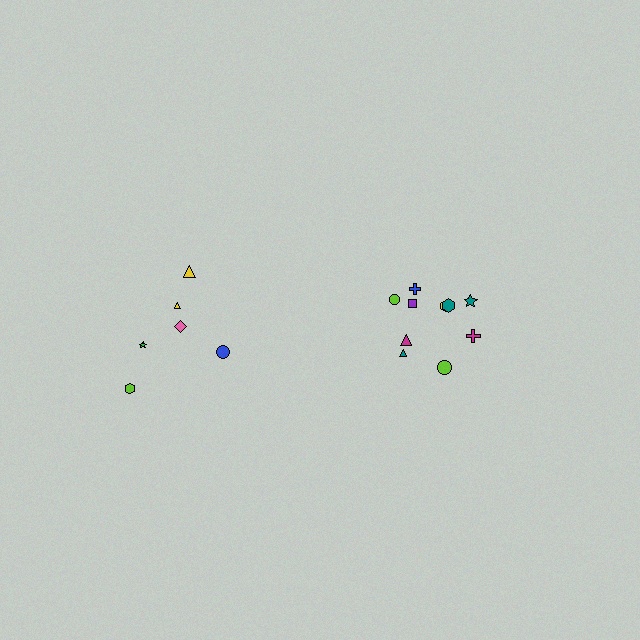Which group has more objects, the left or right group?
The right group.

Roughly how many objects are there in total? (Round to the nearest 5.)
Roughly 15 objects in total.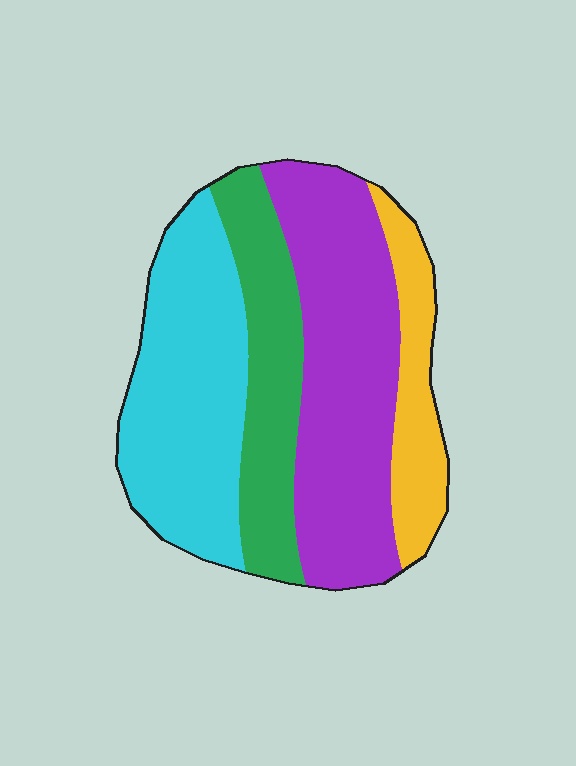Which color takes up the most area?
Purple, at roughly 35%.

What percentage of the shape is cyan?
Cyan covers 31% of the shape.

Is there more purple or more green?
Purple.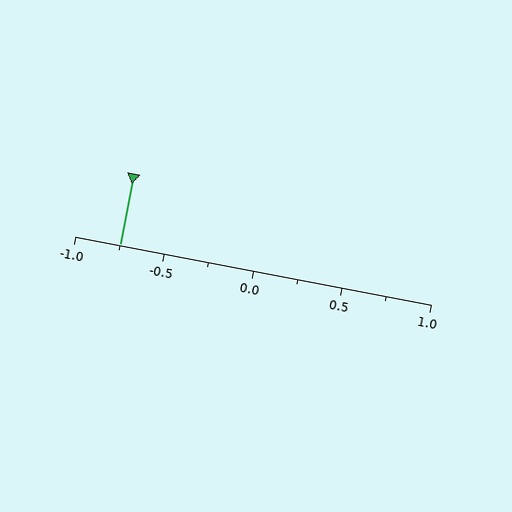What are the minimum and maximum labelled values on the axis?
The axis runs from -1.0 to 1.0.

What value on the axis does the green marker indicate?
The marker indicates approximately -0.75.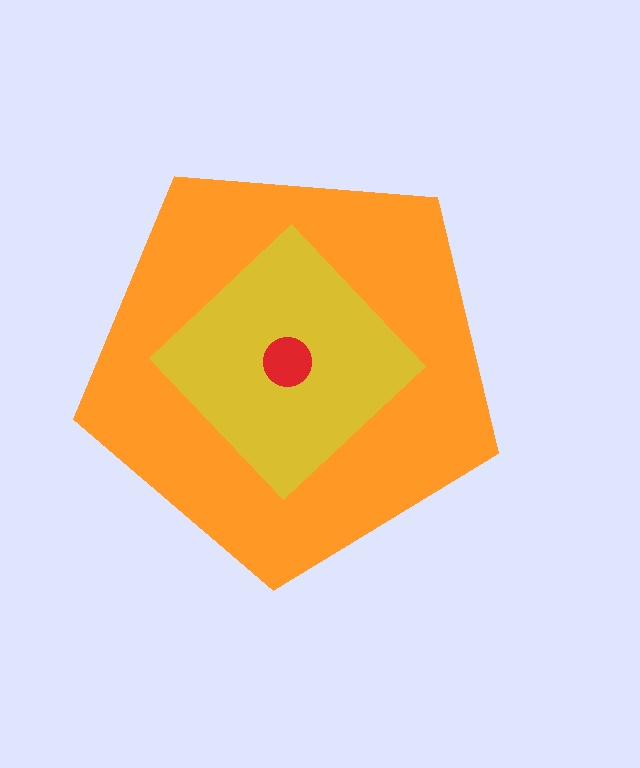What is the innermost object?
The red circle.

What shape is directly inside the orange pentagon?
The yellow diamond.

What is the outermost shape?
The orange pentagon.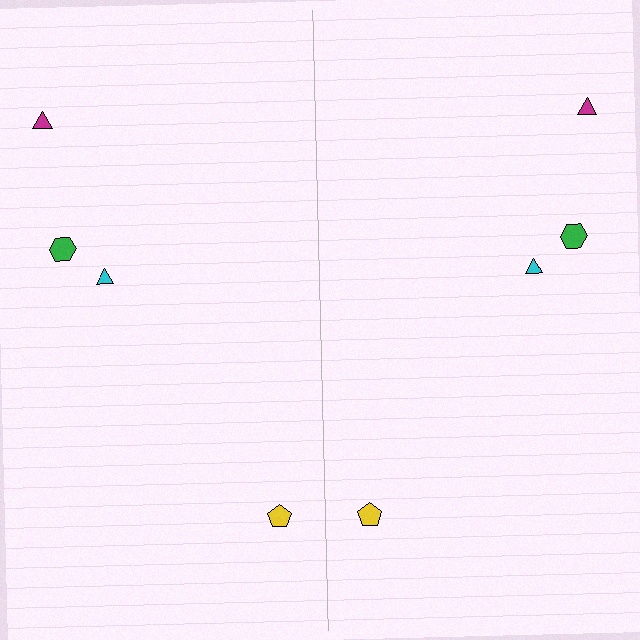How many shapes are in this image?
There are 8 shapes in this image.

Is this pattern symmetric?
Yes, this pattern has bilateral (reflection) symmetry.